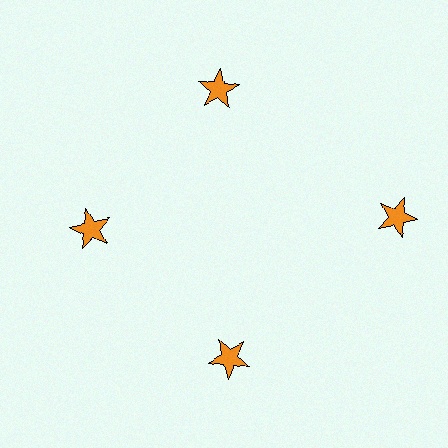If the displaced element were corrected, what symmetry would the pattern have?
It would have 4-fold rotational symmetry — the pattern would map onto itself every 90 degrees.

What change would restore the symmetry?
The symmetry would be restored by moving it inward, back onto the ring so that all 4 stars sit at equal angles and equal distance from the center.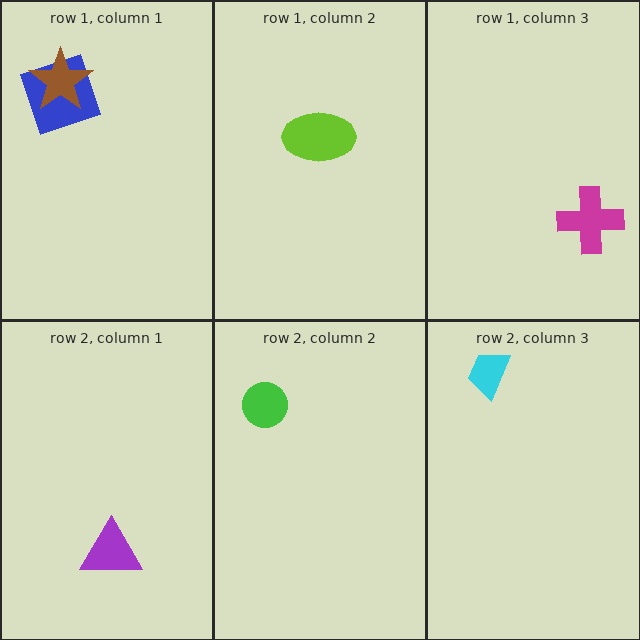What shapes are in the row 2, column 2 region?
The green circle.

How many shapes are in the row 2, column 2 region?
1.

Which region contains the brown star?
The row 1, column 1 region.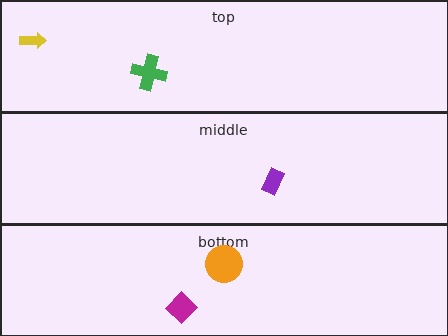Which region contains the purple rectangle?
The middle region.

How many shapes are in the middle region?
1.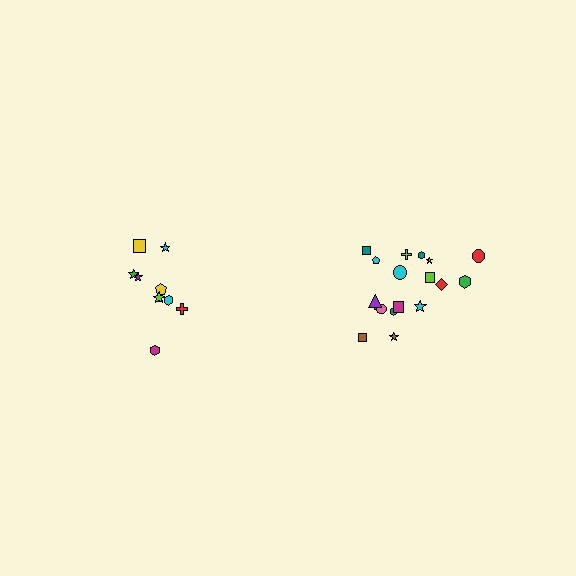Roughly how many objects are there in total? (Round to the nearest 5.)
Roughly 30 objects in total.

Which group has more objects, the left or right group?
The right group.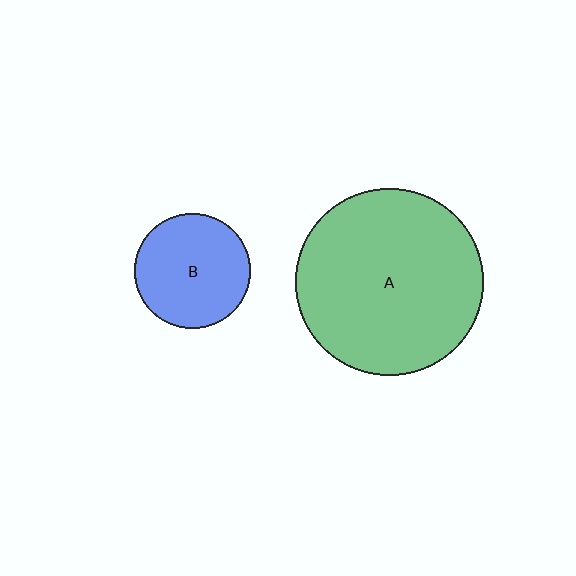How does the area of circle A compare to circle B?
Approximately 2.6 times.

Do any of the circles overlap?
No, none of the circles overlap.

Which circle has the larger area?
Circle A (green).